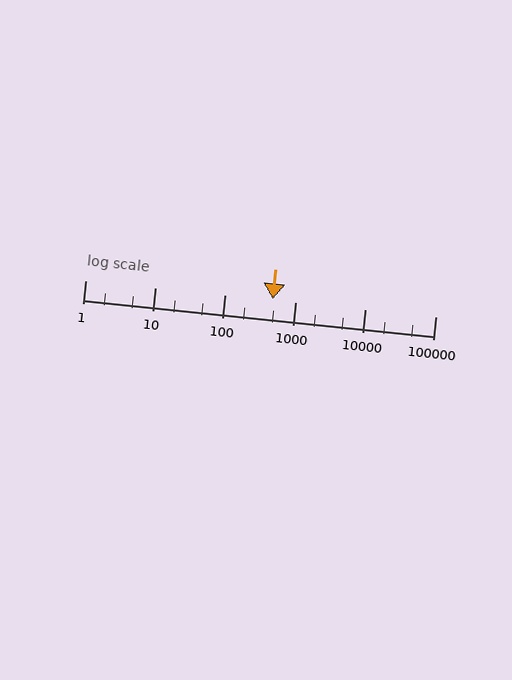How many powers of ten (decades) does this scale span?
The scale spans 5 decades, from 1 to 100000.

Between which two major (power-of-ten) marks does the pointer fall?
The pointer is between 100 and 1000.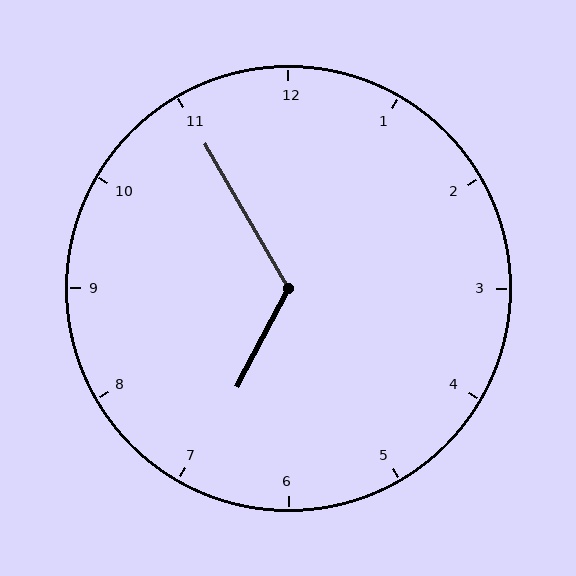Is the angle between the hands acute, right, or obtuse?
It is obtuse.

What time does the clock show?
6:55.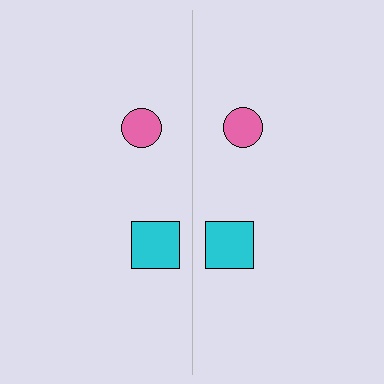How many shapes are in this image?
There are 4 shapes in this image.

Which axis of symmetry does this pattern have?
The pattern has a vertical axis of symmetry running through the center of the image.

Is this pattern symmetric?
Yes, this pattern has bilateral (reflection) symmetry.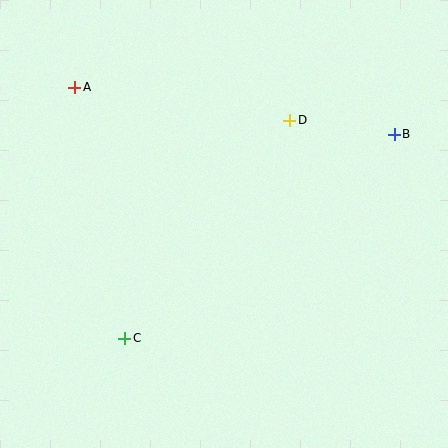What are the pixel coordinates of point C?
Point C is at (125, 338).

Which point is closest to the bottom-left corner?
Point C is closest to the bottom-left corner.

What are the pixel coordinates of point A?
Point A is at (75, 87).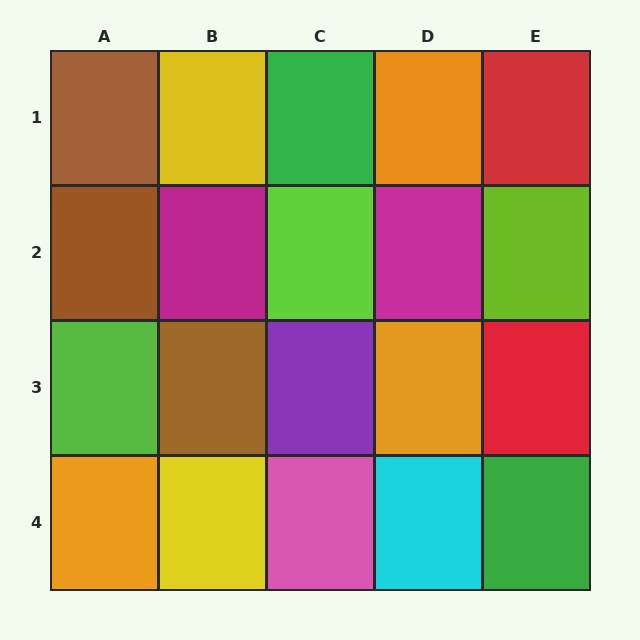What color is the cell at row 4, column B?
Yellow.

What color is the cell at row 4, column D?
Cyan.